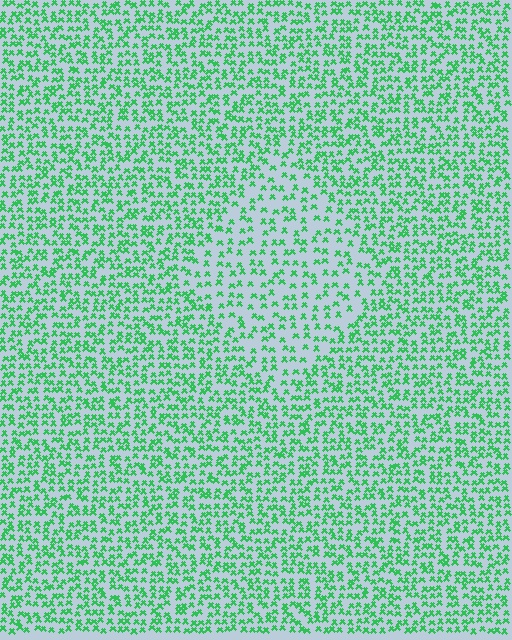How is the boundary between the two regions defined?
The boundary is defined by a change in element density (approximately 1.7x ratio). All elements are the same color, size, and shape.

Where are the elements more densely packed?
The elements are more densely packed outside the diamond boundary.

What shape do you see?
I see a diamond.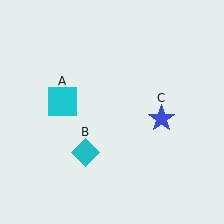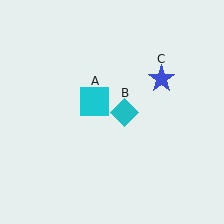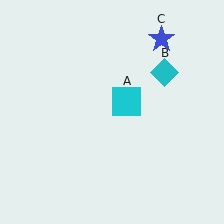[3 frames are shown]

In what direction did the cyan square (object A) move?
The cyan square (object A) moved right.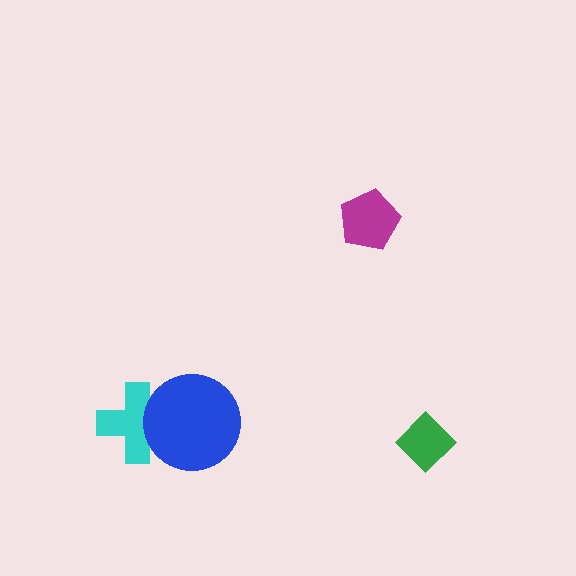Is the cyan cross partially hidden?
Yes, it is partially covered by another shape.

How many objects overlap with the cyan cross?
1 object overlaps with the cyan cross.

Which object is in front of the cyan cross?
The blue circle is in front of the cyan cross.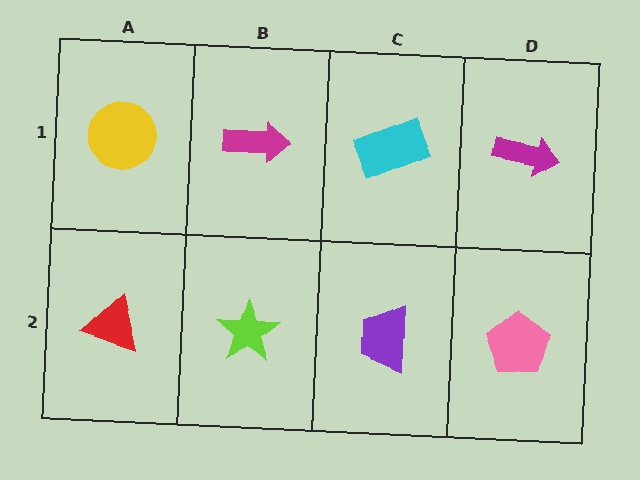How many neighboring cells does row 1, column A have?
2.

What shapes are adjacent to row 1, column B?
A lime star (row 2, column B), a yellow circle (row 1, column A), a cyan rectangle (row 1, column C).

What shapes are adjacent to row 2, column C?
A cyan rectangle (row 1, column C), a lime star (row 2, column B), a pink pentagon (row 2, column D).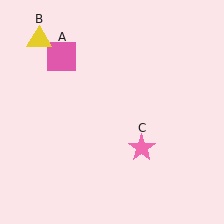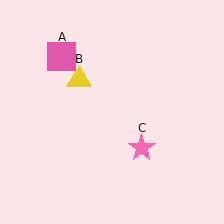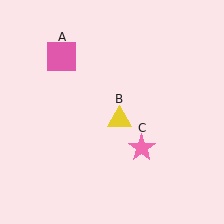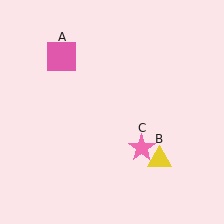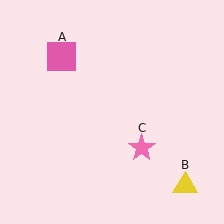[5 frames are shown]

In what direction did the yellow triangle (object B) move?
The yellow triangle (object B) moved down and to the right.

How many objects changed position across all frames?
1 object changed position: yellow triangle (object B).